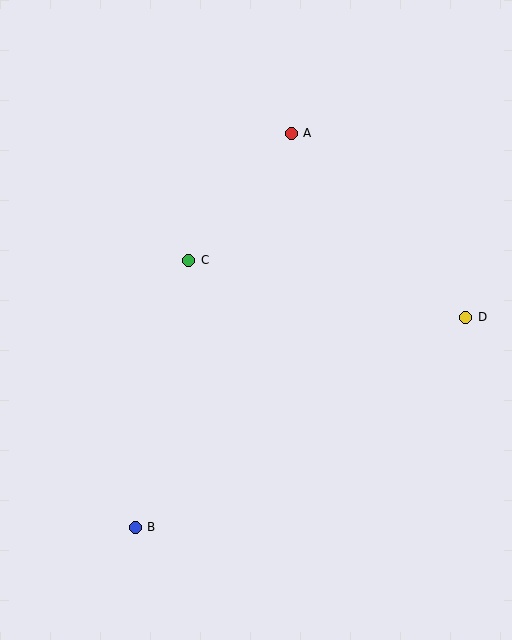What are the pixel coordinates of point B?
Point B is at (135, 527).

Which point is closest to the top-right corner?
Point A is closest to the top-right corner.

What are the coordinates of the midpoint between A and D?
The midpoint between A and D is at (379, 225).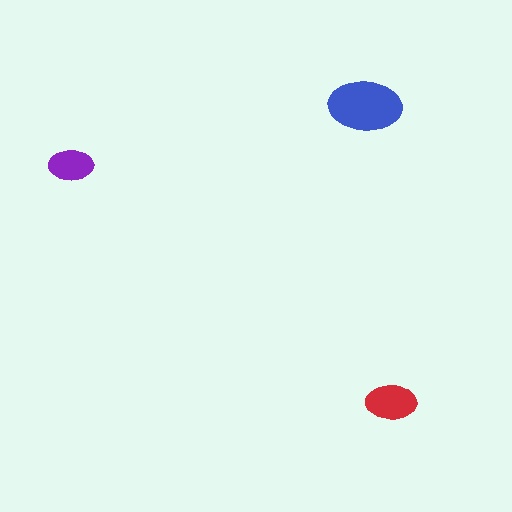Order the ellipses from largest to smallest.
the blue one, the red one, the purple one.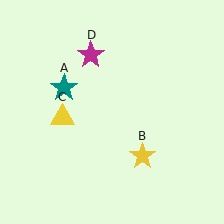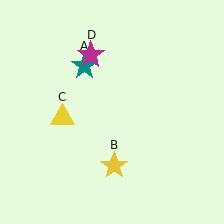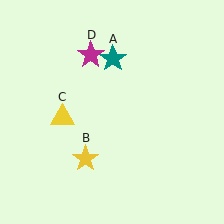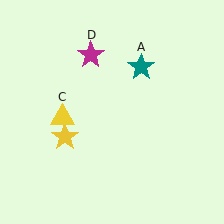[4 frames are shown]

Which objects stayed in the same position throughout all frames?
Yellow triangle (object C) and magenta star (object D) remained stationary.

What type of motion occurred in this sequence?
The teal star (object A), yellow star (object B) rotated clockwise around the center of the scene.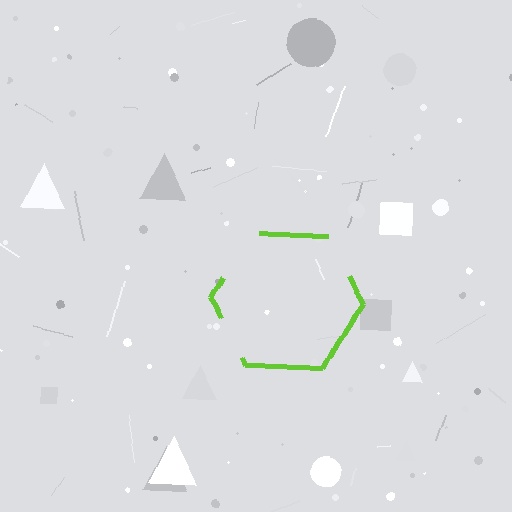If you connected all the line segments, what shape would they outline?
They would outline a hexagon.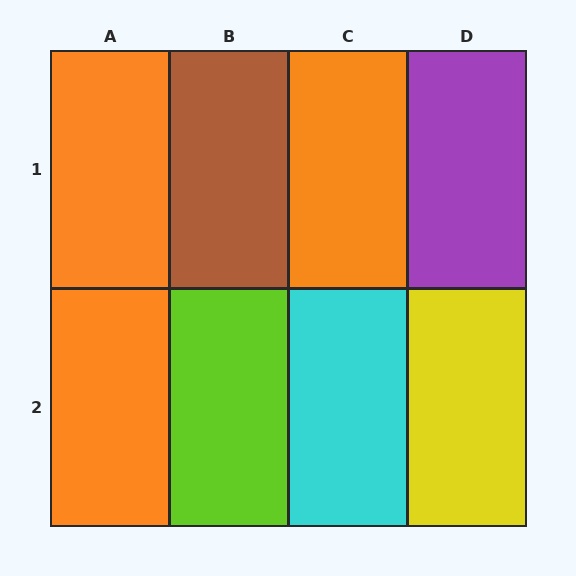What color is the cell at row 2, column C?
Cyan.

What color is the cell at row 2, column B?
Lime.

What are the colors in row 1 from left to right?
Orange, brown, orange, purple.